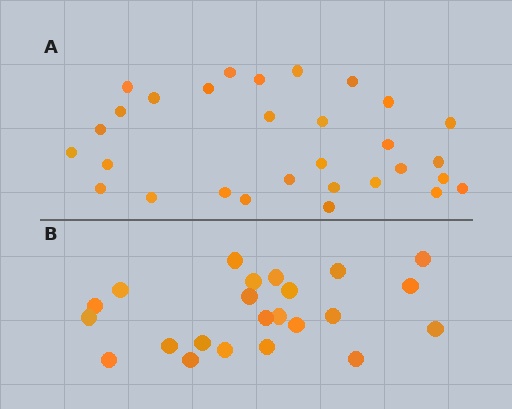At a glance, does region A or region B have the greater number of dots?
Region A (the top region) has more dots.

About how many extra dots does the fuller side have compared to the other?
Region A has roughly 8 or so more dots than region B.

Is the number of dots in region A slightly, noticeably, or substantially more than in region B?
Region A has noticeably more, but not dramatically so. The ratio is roughly 1.3 to 1.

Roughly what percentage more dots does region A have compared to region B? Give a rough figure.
About 30% more.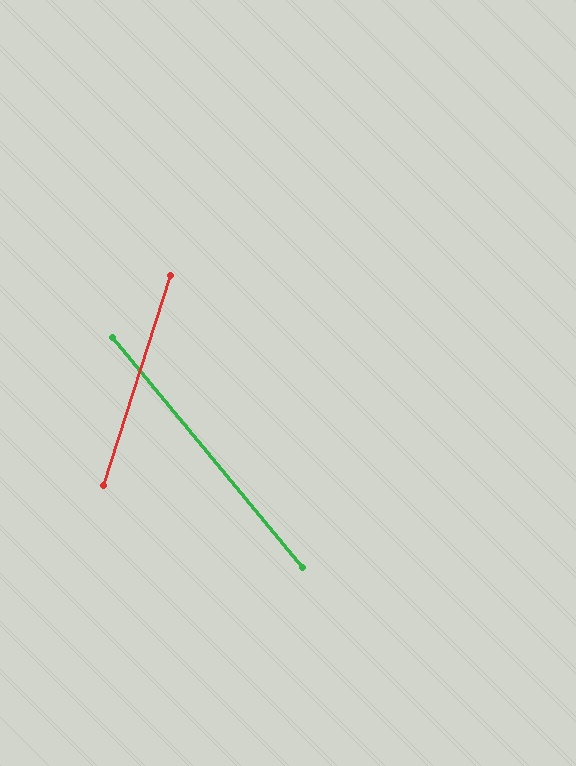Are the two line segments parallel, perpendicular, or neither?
Neither parallel nor perpendicular — they differ by about 57°.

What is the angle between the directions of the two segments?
Approximately 57 degrees.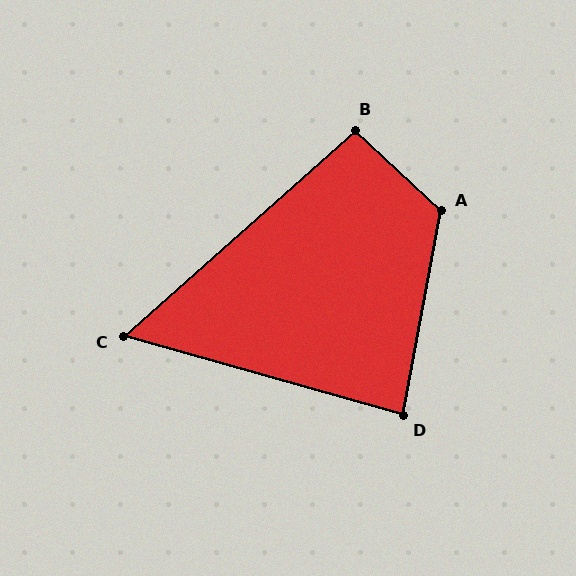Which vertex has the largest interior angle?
A, at approximately 123 degrees.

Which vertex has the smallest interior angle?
C, at approximately 57 degrees.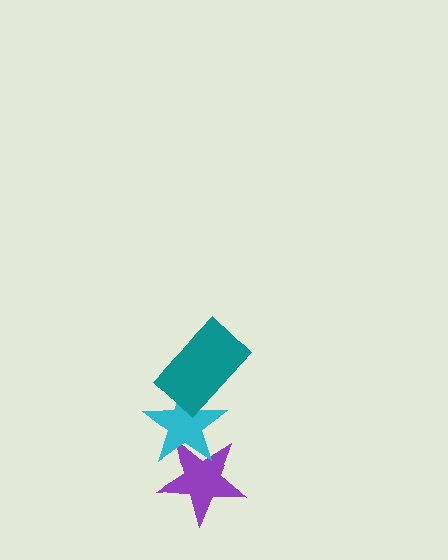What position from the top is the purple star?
The purple star is 3rd from the top.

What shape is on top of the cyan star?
The teal rectangle is on top of the cyan star.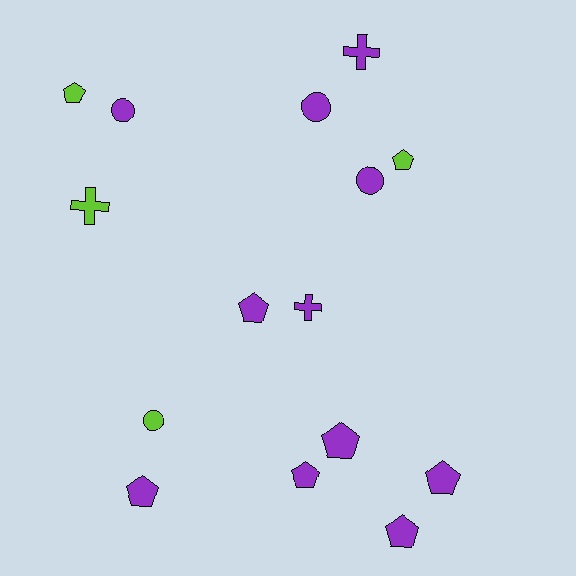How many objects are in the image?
There are 15 objects.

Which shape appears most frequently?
Pentagon, with 8 objects.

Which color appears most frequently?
Purple, with 11 objects.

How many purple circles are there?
There are 3 purple circles.